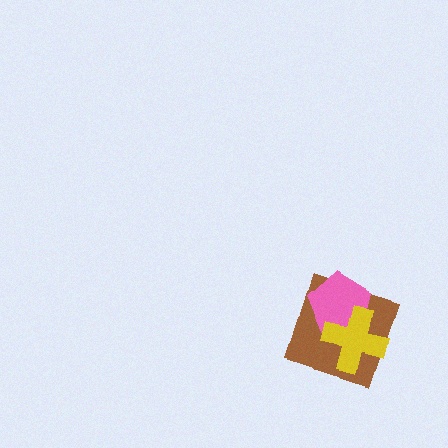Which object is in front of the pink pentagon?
The yellow cross is in front of the pink pentagon.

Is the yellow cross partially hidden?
No, no other shape covers it.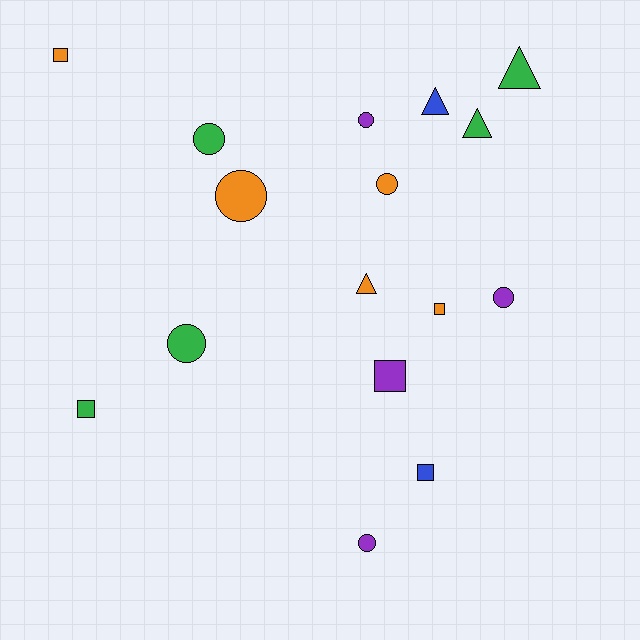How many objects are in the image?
There are 16 objects.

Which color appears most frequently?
Green, with 5 objects.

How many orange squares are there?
There are 2 orange squares.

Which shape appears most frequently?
Circle, with 7 objects.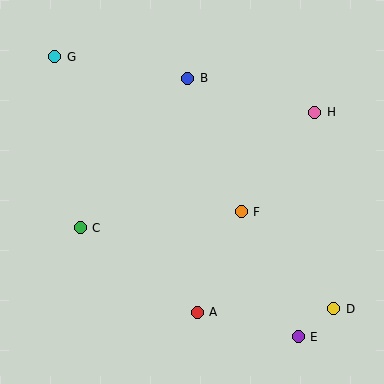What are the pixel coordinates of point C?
Point C is at (80, 228).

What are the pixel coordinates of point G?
Point G is at (55, 57).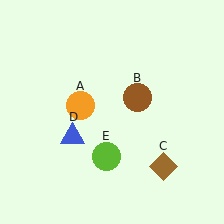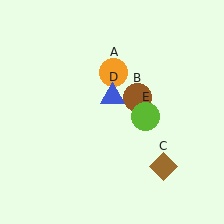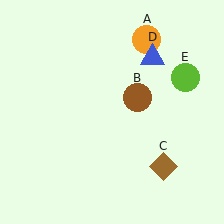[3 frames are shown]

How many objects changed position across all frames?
3 objects changed position: orange circle (object A), blue triangle (object D), lime circle (object E).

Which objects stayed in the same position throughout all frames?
Brown circle (object B) and brown diamond (object C) remained stationary.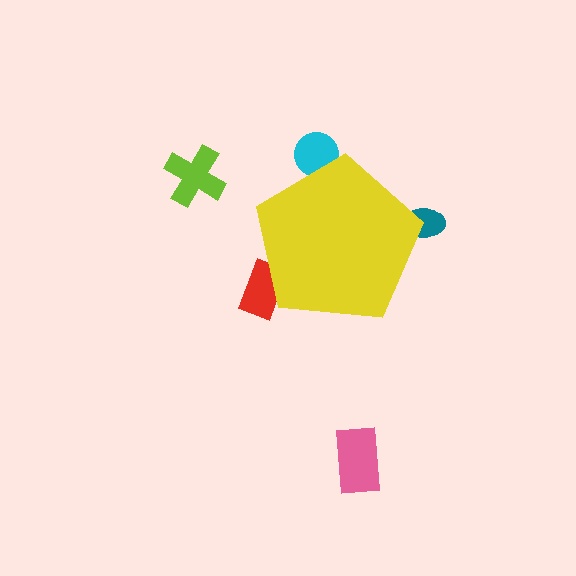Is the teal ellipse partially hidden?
Yes, the teal ellipse is partially hidden behind the yellow pentagon.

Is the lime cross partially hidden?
No, the lime cross is fully visible.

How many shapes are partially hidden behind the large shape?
3 shapes are partially hidden.